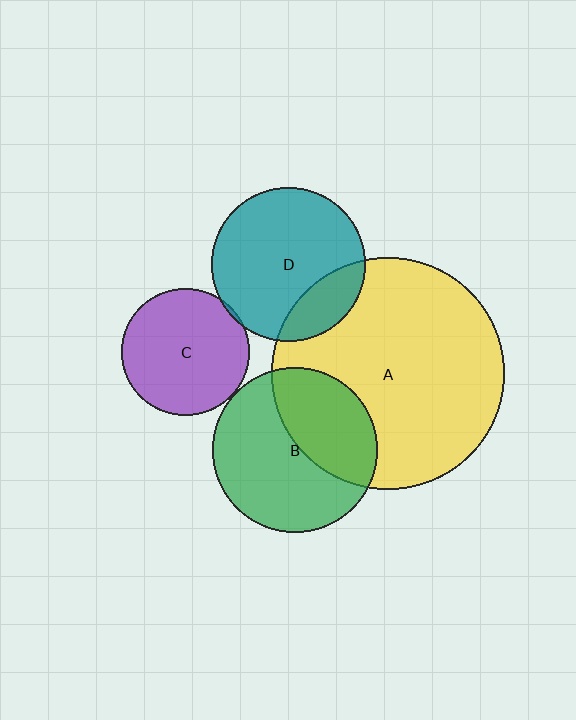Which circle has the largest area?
Circle A (yellow).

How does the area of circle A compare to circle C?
Approximately 3.3 times.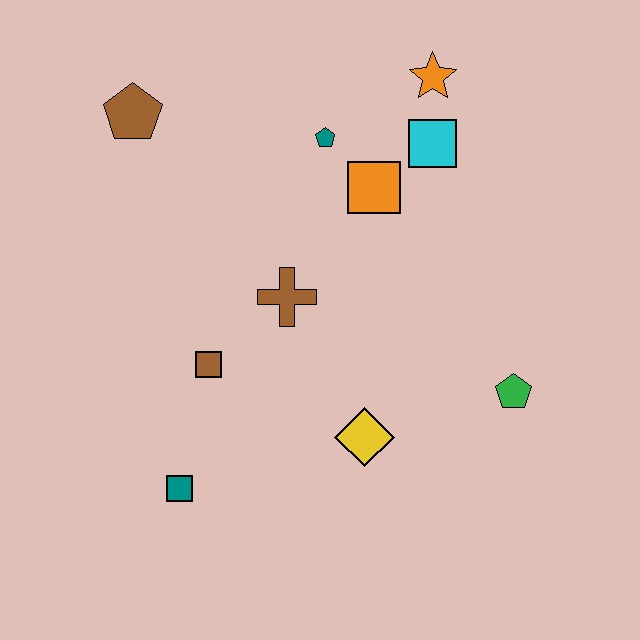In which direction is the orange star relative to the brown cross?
The orange star is above the brown cross.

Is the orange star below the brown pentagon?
No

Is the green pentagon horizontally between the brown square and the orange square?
No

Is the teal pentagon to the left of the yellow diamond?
Yes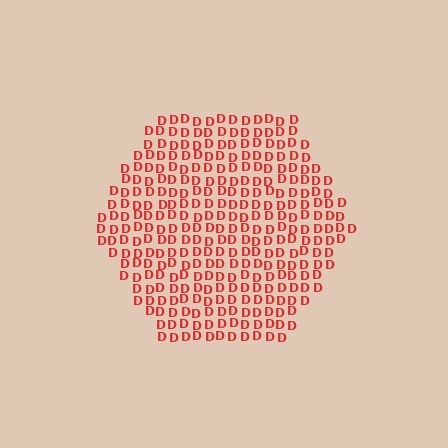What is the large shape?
The large shape is a hexagon.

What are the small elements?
The small elements are letter D's.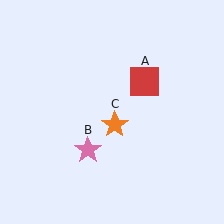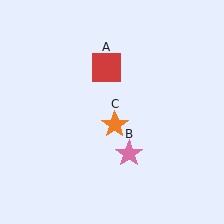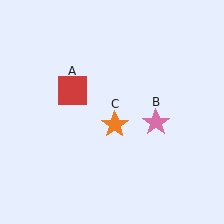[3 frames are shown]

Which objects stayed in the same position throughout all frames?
Orange star (object C) remained stationary.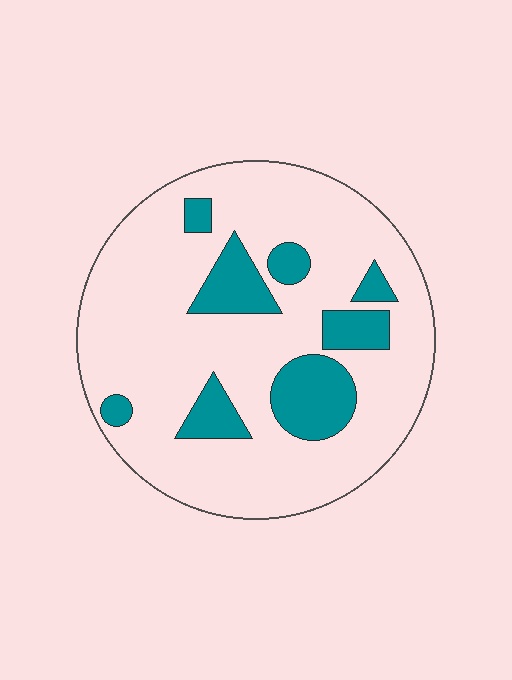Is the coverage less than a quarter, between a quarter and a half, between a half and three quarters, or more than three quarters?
Less than a quarter.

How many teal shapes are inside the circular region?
8.